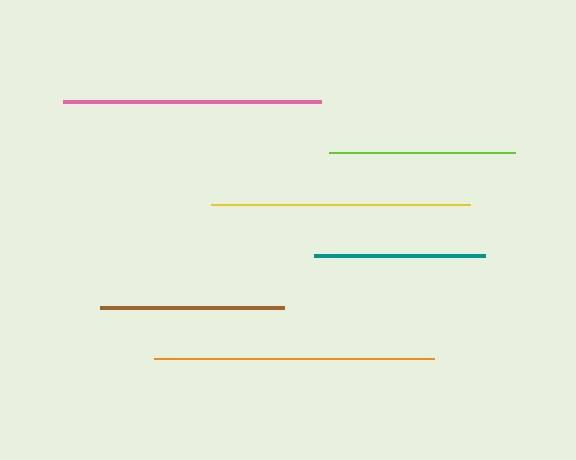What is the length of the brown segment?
The brown segment is approximately 184 pixels long.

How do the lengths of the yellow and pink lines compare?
The yellow and pink lines are approximately the same length.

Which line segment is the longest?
The orange line is the longest at approximately 280 pixels.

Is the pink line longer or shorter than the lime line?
The pink line is longer than the lime line.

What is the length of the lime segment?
The lime segment is approximately 186 pixels long.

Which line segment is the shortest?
The teal line is the shortest at approximately 171 pixels.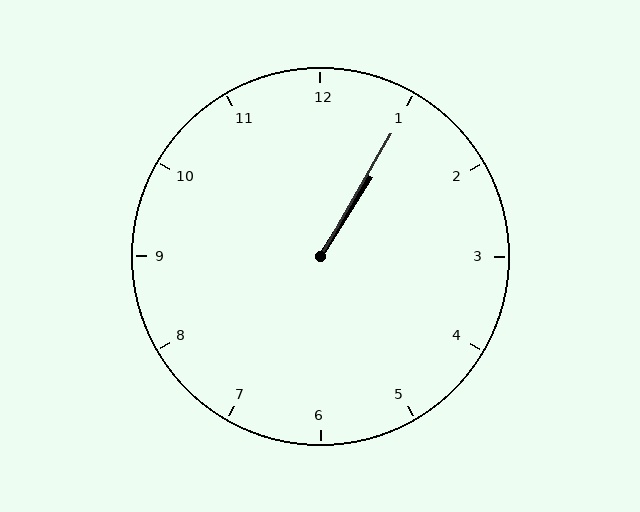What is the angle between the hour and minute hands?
Approximately 2 degrees.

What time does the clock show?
1:05.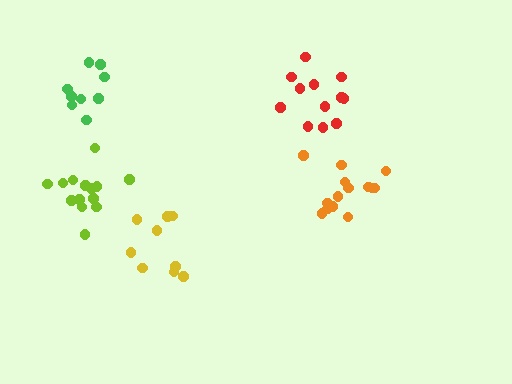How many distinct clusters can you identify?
There are 5 distinct clusters.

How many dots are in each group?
Group 1: 9 dots, Group 2: 14 dots, Group 3: 14 dots, Group 4: 9 dots, Group 5: 13 dots (59 total).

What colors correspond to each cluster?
The clusters are colored: green, orange, lime, yellow, red.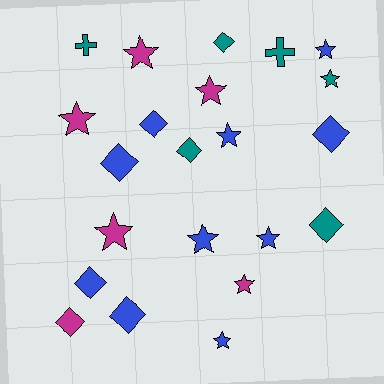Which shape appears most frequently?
Star, with 11 objects.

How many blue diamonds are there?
There are 5 blue diamonds.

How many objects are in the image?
There are 22 objects.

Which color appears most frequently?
Blue, with 10 objects.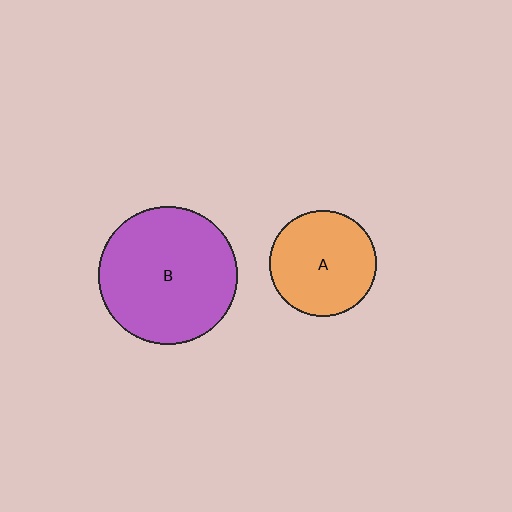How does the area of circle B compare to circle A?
Approximately 1.7 times.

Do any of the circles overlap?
No, none of the circles overlap.